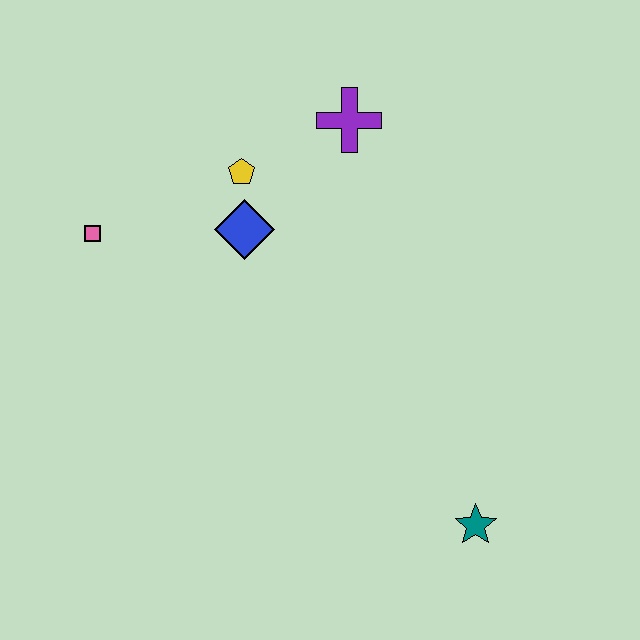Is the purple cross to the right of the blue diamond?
Yes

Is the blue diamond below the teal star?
No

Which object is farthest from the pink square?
The teal star is farthest from the pink square.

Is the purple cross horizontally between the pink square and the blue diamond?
No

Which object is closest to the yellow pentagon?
The blue diamond is closest to the yellow pentagon.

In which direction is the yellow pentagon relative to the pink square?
The yellow pentagon is to the right of the pink square.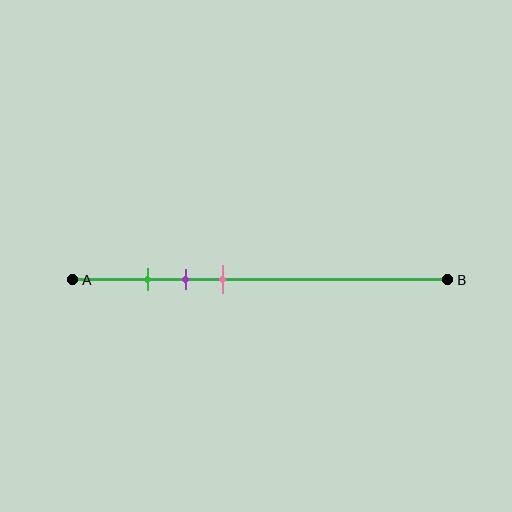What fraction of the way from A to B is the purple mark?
The purple mark is approximately 30% (0.3) of the way from A to B.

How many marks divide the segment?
There are 3 marks dividing the segment.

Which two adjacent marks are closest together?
The green and purple marks are the closest adjacent pair.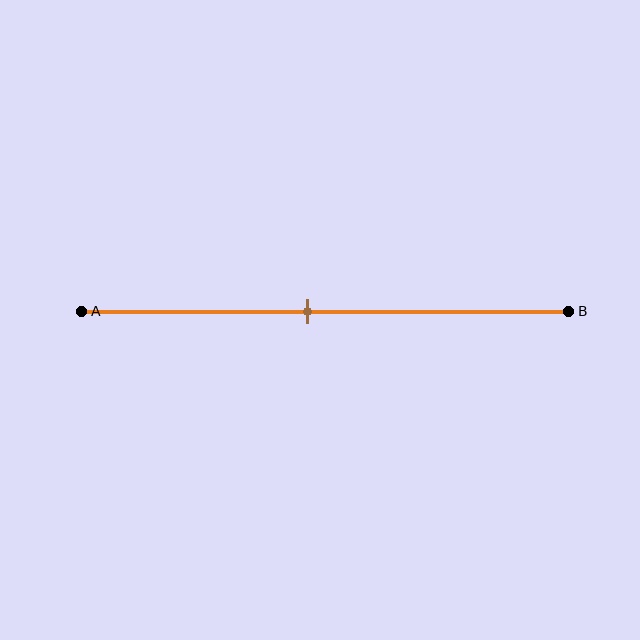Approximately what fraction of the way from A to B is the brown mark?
The brown mark is approximately 45% of the way from A to B.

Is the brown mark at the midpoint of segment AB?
No, the mark is at about 45% from A, not at the 50% midpoint.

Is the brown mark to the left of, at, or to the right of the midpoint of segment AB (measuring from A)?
The brown mark is to the left of the midpoint of segment AB.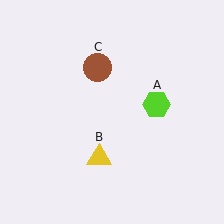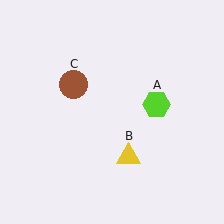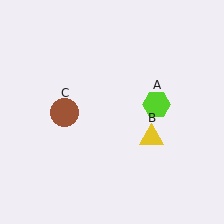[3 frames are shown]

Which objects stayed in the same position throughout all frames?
Lime hexagon (object A) remained stationary.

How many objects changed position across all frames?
2 objects changed position: yellow triangle (object B), brown circle (object C).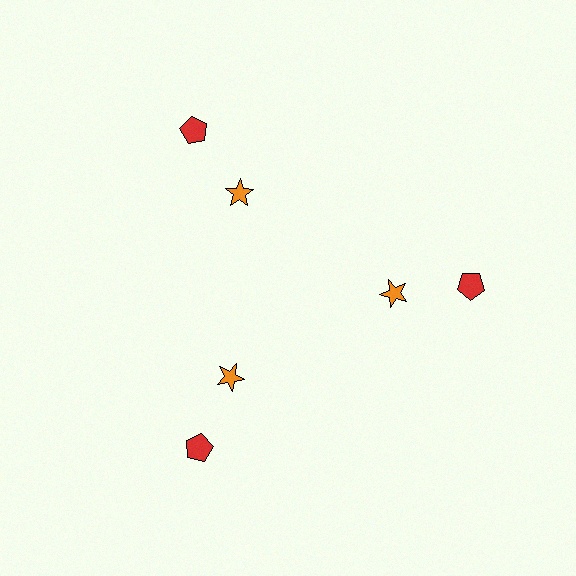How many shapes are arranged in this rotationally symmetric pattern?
There are 6 shapes, arranged in 3 groups of 2.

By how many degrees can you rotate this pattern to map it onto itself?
The pattern maps onto itself every 120 degrees of rotation.